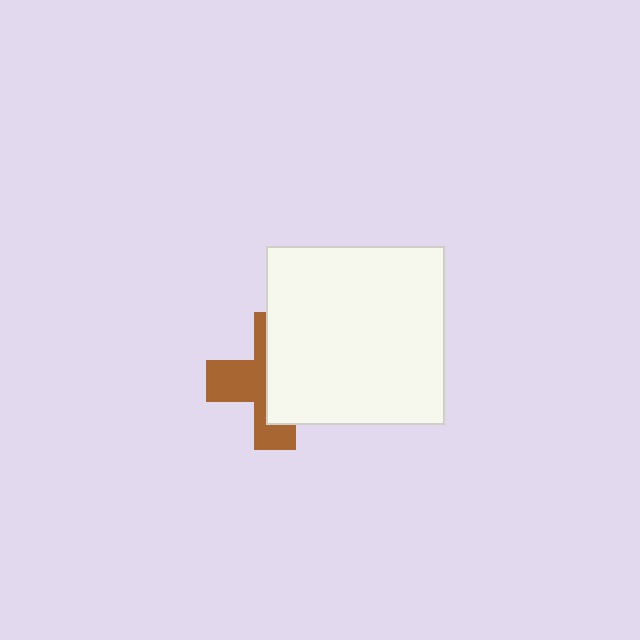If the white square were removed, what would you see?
You would see the complete brown cross.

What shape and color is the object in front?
The object in front is a white square.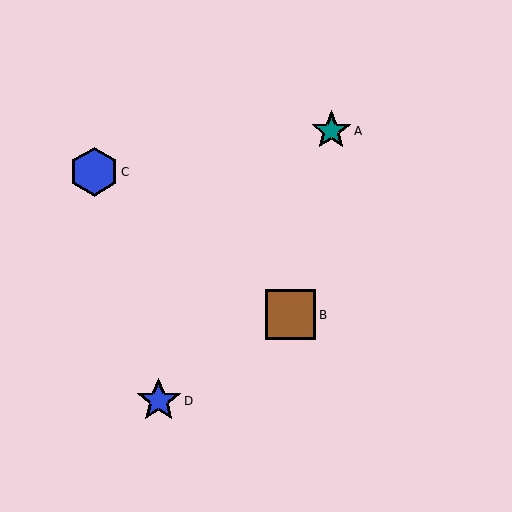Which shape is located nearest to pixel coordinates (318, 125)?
The teal star (labeled A) at (331, 131) is nearest to that location.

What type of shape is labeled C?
Shape C is a blue hexagon.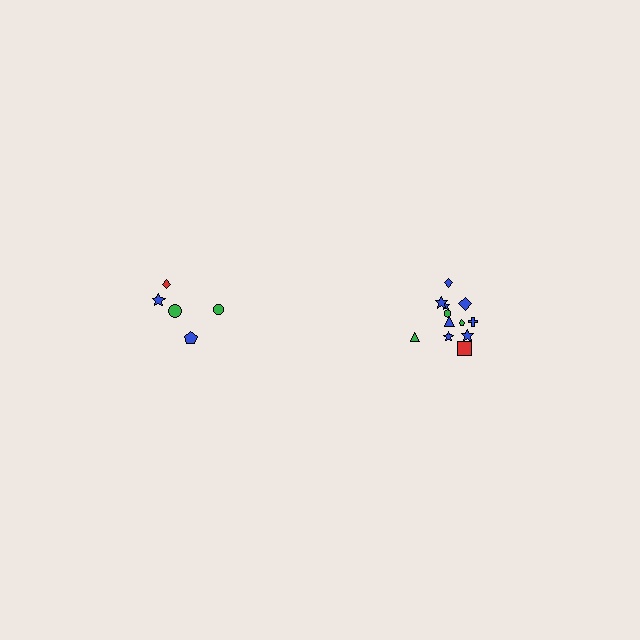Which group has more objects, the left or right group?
The right group.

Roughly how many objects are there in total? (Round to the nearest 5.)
Roughly 15 objects in total.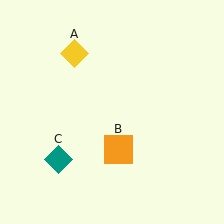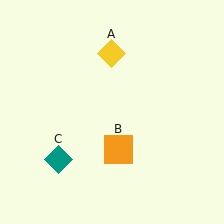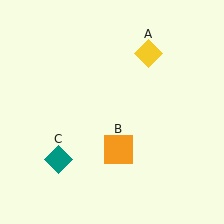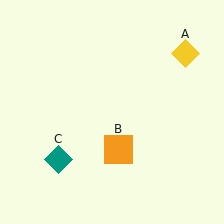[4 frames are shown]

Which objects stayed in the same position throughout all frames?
Orange square (object B) and teal diamond (object C) remained stationary.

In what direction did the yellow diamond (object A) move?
The yellow diamond (object A) moved right.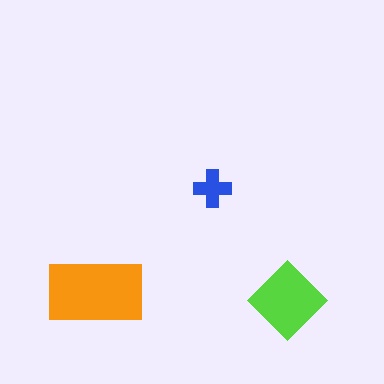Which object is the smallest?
The blue cross.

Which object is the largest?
The orange rectangle.